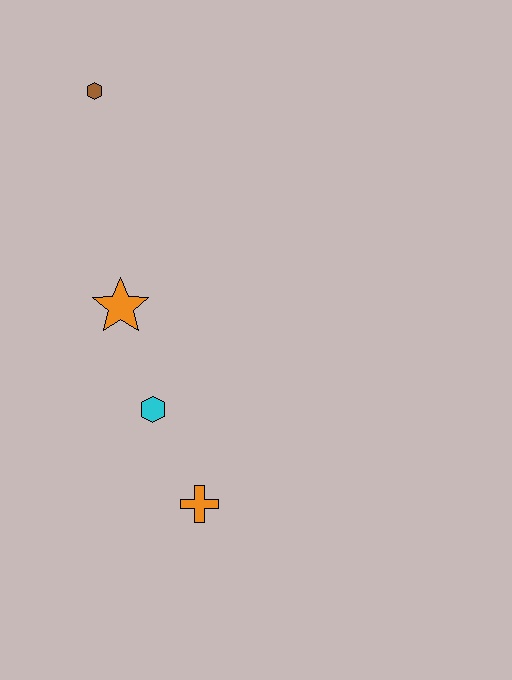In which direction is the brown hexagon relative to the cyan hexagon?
The brown hexagon is above the cyan hexagon.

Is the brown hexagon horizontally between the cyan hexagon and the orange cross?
No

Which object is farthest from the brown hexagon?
The orange cross is farthest from the brown hexagon.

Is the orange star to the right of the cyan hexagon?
No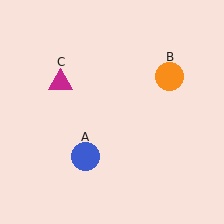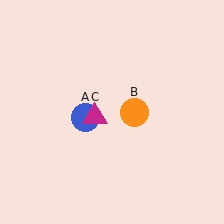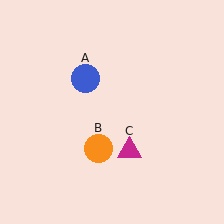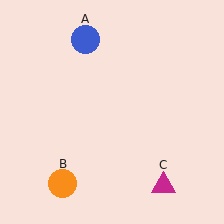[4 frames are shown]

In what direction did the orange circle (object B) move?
The orange circle (object B) moved down and to the left.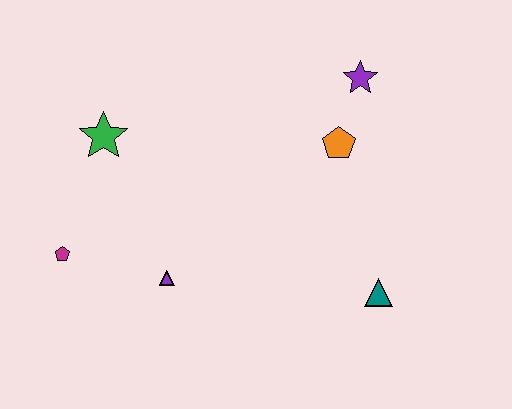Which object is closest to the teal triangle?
The orange pentagon is closest to the teal triangle.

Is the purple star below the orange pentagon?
No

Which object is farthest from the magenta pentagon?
The purple star is farthest from the magenta pentagon.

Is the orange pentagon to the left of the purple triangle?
No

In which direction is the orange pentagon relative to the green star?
The orange pentagon is to the right of the green star.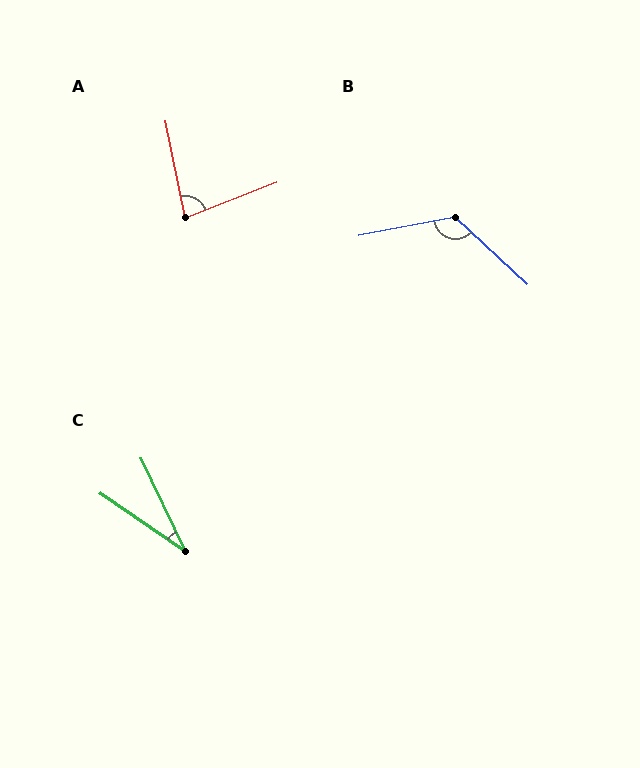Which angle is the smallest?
C, at approximately 30 degrees.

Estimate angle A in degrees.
Approximately 80 degrees.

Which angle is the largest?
B, at approximately 127 degrees.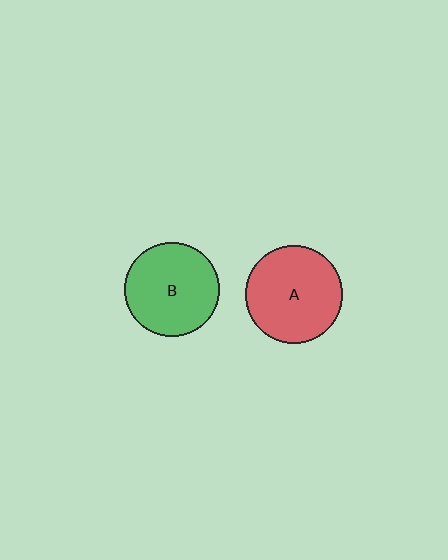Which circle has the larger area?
Circle A (red).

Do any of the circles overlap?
No, none of the circles overlap.